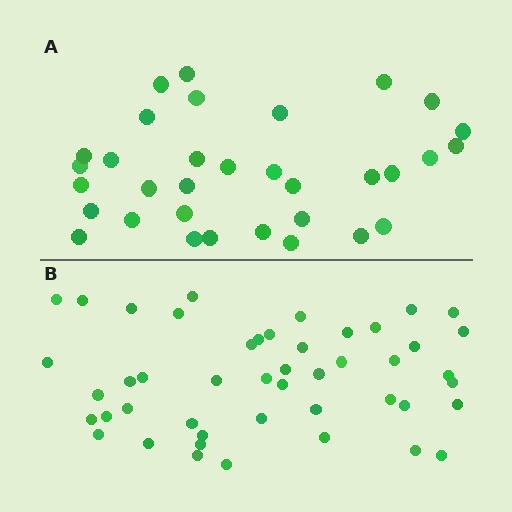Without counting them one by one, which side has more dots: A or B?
Region B (the bottom region) has more dots.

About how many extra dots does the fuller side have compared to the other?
Region B has approximately 15 more dots than region A.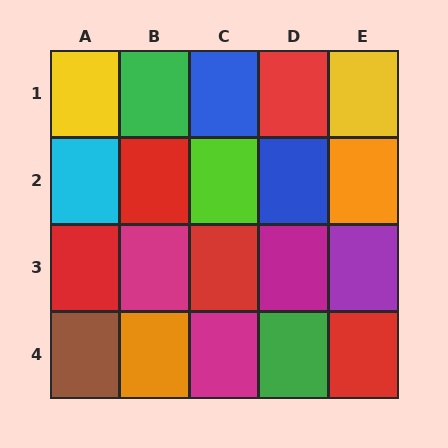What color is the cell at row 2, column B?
Red.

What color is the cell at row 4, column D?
Green.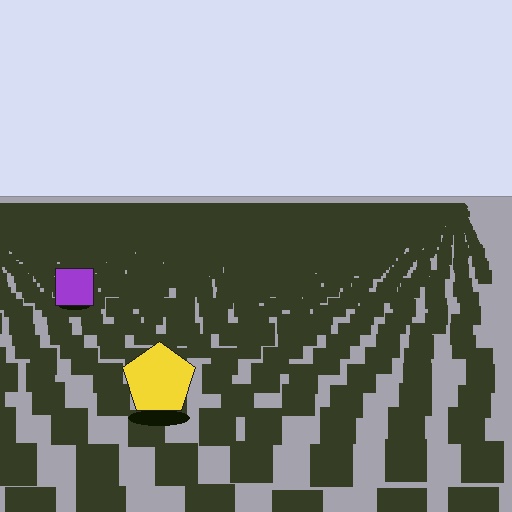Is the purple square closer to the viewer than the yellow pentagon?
No. The yellow pentagon is closer — you can tell from the texture gradient: the ground texture is coarser near it.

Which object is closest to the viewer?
The yellow pentagon is closest. The texture marks near it are larger and more spread out.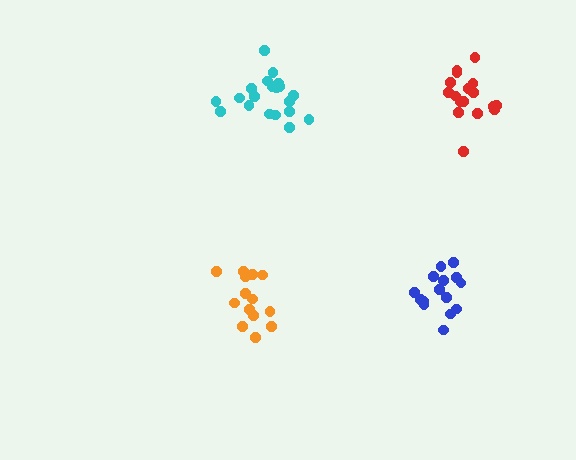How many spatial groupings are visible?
There are 4 spatial groupings.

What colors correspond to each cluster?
The clusters are colored: blue, cyan, red, orange.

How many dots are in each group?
Group 1: 15 dots, Group 2: 20 dots, Group 3: 17 dots, Group 4: 14 dots (66 total).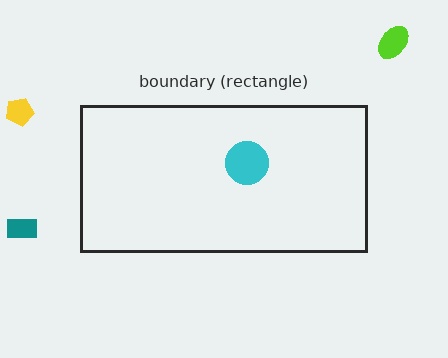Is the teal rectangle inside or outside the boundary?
Outside.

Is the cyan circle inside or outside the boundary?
Inside.